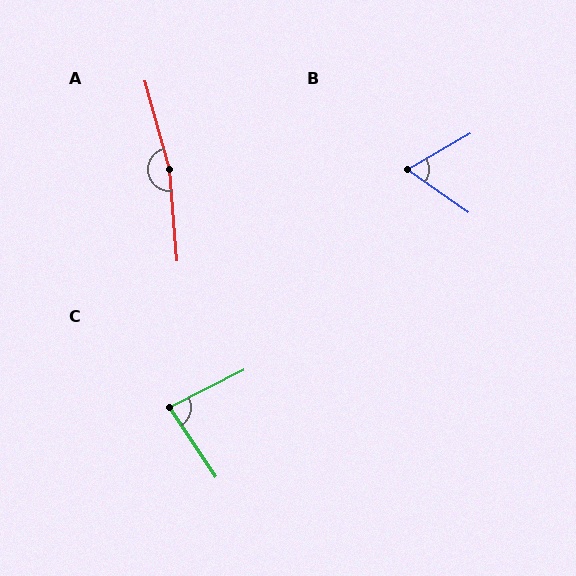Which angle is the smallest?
B, at approximately 65 degrees.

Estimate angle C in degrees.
Approximately 83 degrees.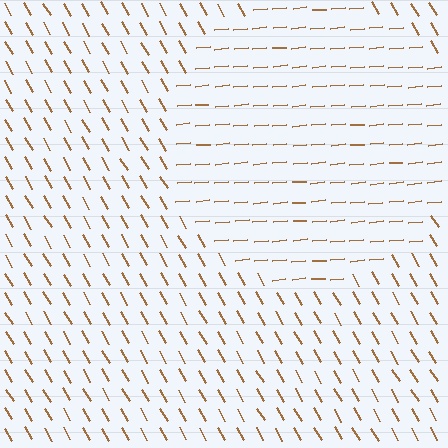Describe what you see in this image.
The image is filled with small brown line segments. A circle region in the image has lines oriented differently from the surrounding lines, creating a visible texture boundary.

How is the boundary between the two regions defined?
The boundary is defined purely by a change in line orientation (approximately 65 degrees difference). All lines are the same color and thickness.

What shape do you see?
I see a circle.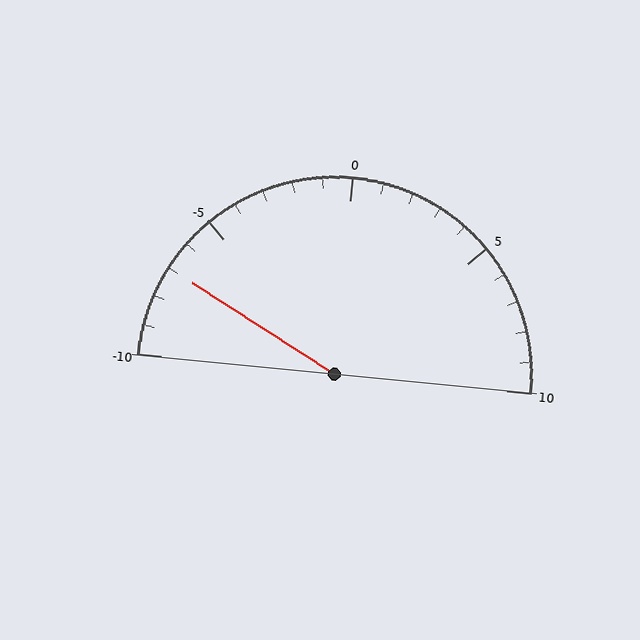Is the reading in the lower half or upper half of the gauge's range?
The reading is in the lower half of the range (-10 to 10).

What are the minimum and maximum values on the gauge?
The gauge ranges from -10 to 10.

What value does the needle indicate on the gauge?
The needle indicates approximately -7.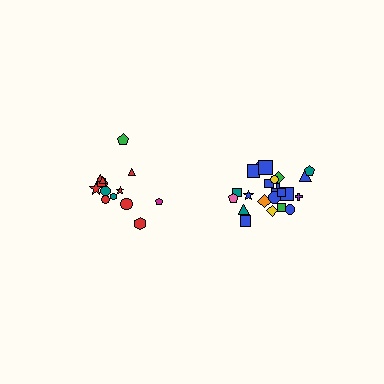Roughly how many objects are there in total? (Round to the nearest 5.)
Roughly 35 objects in total.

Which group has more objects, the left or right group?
The right group.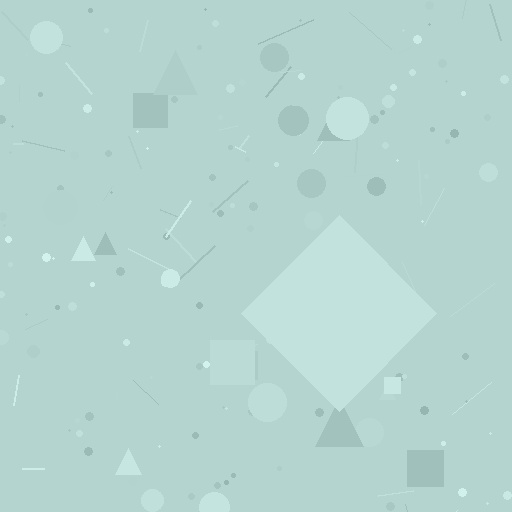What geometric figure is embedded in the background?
A diamond is embedded in the background.